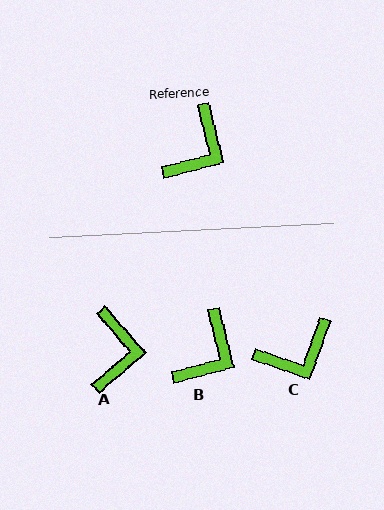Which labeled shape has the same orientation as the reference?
B.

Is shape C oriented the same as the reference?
No, it is off by about 34 degrees.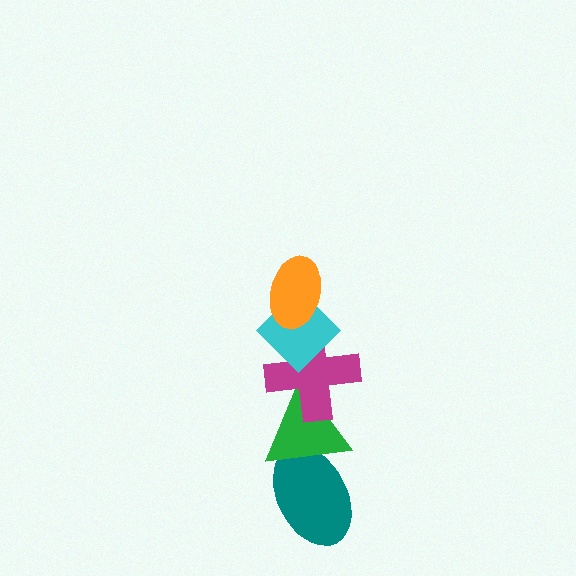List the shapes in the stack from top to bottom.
From top to bottom: the orange ellipse, the cyan diamond, the magenta cross, the green triangle, the teal ellipse.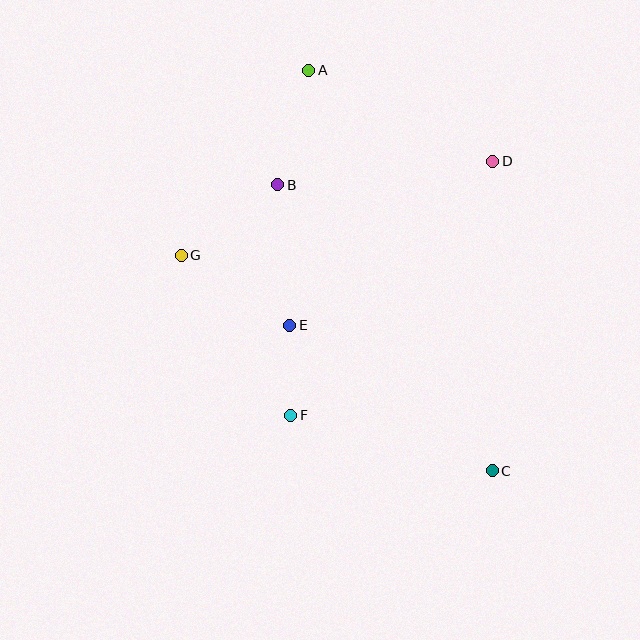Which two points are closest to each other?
Points E and F are closest to each other.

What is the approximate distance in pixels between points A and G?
The distance between A and G is approximately 225 pixels.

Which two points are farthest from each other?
Points A and C are farthest from each other.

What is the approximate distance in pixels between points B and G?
The distance between B and G is approximately 120 pixels.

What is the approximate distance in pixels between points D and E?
The distance between D and E is approximately 261 pixels.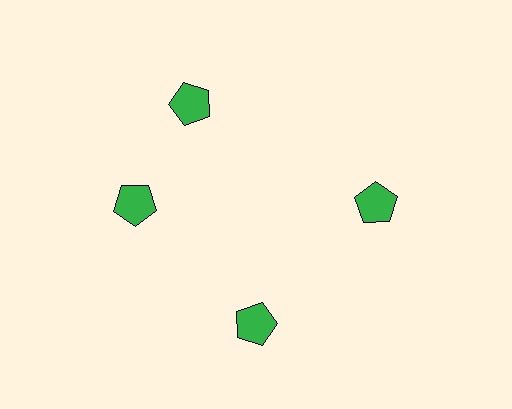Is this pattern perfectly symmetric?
No. The 4 green pentagons are arranged in a ring, but one element near the 12 o'clock position is rotated out of alignment along the ring, breaking the 4-fold rotational symmetry.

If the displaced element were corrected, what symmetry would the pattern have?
It would have 4-fold rotational symmetry — the pattern would map onto itself every 90 degrees.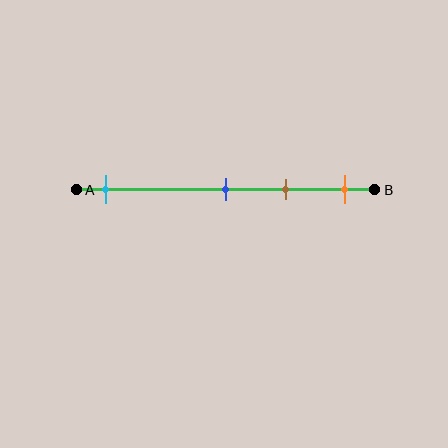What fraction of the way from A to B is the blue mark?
The blue mark is approximately 50% (0.5) of the way from A to B.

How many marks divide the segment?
There are 4 marks dividing the segment.